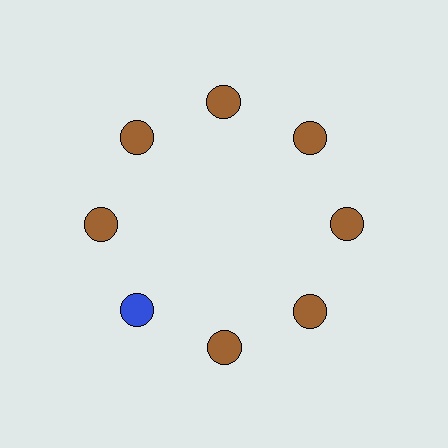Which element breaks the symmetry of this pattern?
The blue circle at roughly the 8 o'clock position breaks the symmetry. All other shapes are brown circles.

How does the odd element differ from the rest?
It has a different color: blue instead of brown.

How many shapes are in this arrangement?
There are 8 shapes arranged in a ring pattern.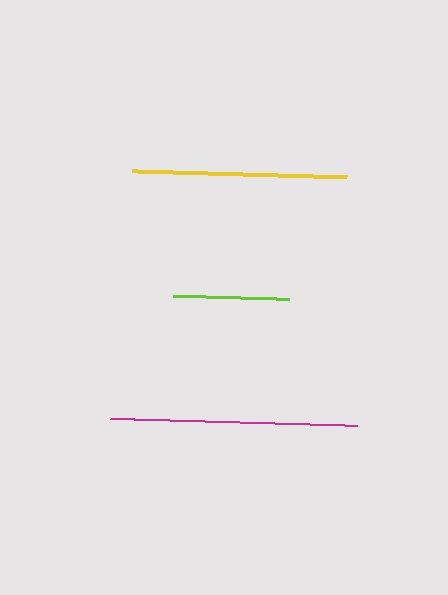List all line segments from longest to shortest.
From longest to shortest: magenta, yellow, lime.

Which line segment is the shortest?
The lime line is the shortest at approximately 116 pixels.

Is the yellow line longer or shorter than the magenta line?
The magenta line is longer than the yellow line.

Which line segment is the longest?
The magenta line is the longest at approximately 247 pixels.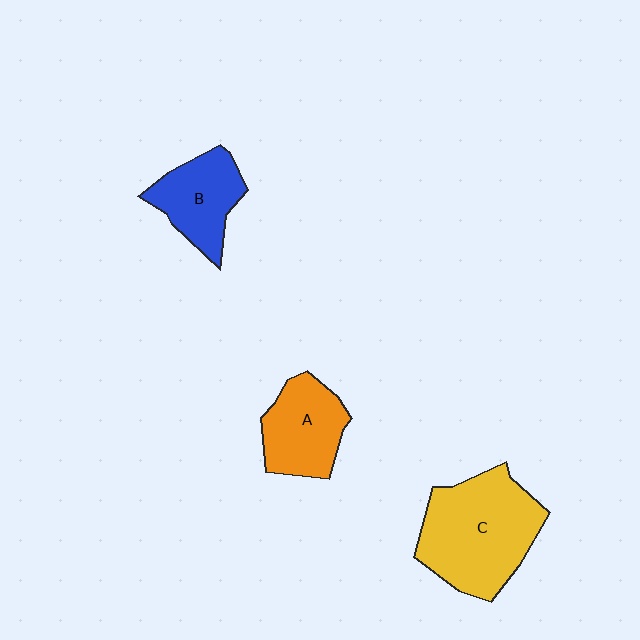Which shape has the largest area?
Shape C (yellow).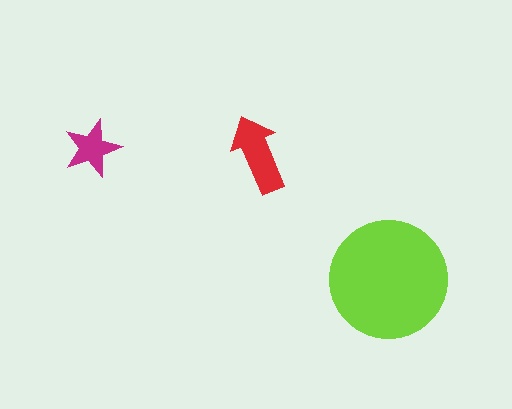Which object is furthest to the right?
The lime circle is rightmost.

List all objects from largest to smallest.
The lime circle, the red arrow, the magenta star.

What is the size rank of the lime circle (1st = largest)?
1st.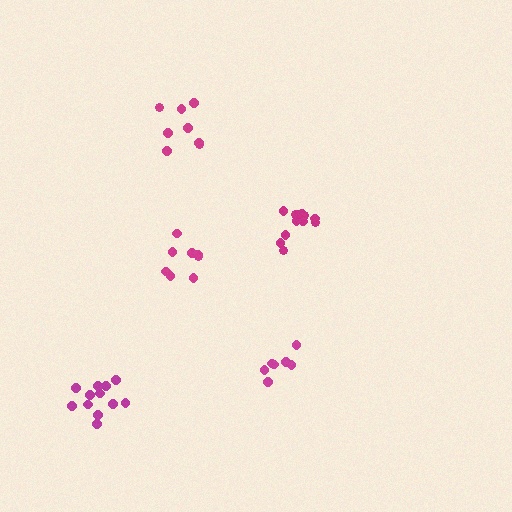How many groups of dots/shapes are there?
There are 5 groups.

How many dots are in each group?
Group 1: 8 dots, Group 2: 12 dots, Group 3: 12 dots, Group 4: 7 dots, Group 5: 8 dots (47 total).